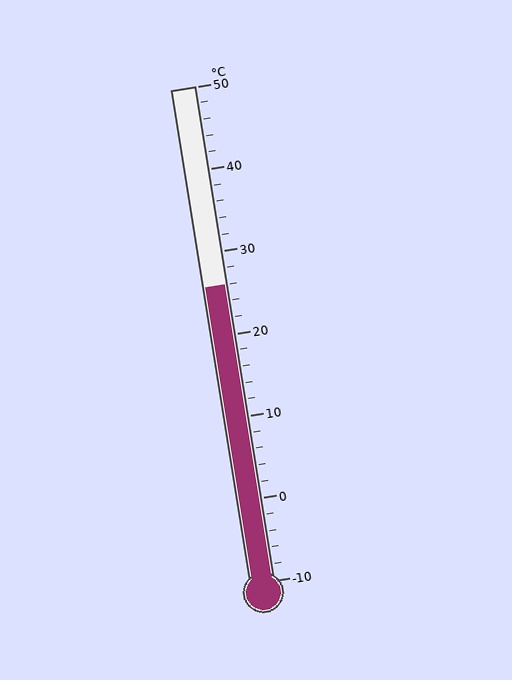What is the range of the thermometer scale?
The thermometer scale ranges from -10°C to 50°C.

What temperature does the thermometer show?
The thermometer shows approximately 26°C.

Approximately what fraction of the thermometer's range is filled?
The thermometer is filled to approximately 60% of its range.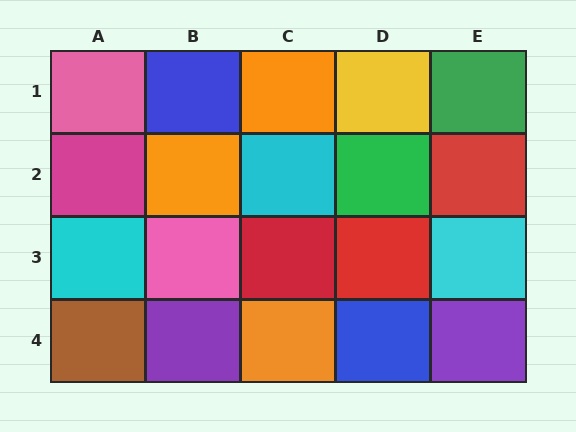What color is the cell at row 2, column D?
Green.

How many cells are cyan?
3 cells are cyan.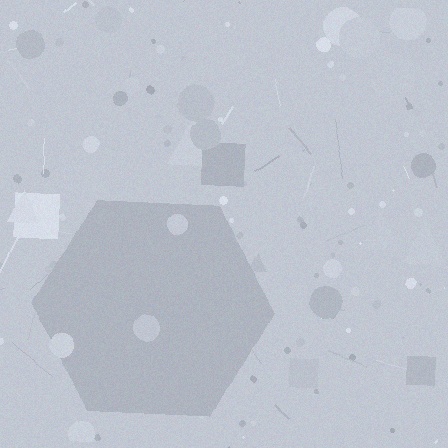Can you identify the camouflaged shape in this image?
The camouflaged shape is a hexagon.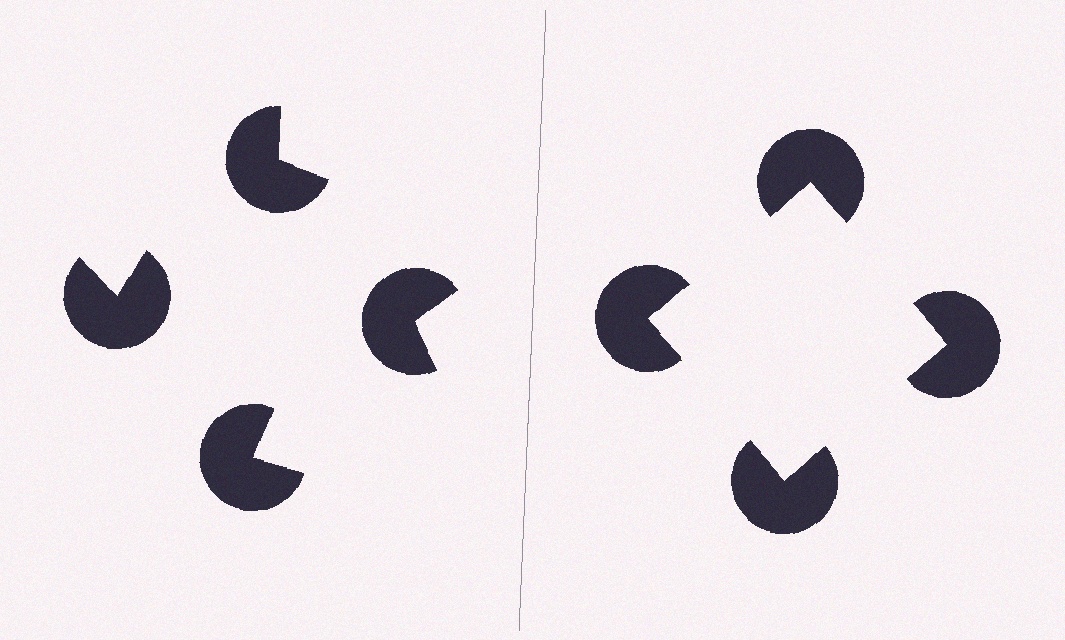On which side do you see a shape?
An illusory square appears on the right side. On the left side the wedge cuts are rotated, so no coherent shape forms.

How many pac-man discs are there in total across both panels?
8 — 4 on each side.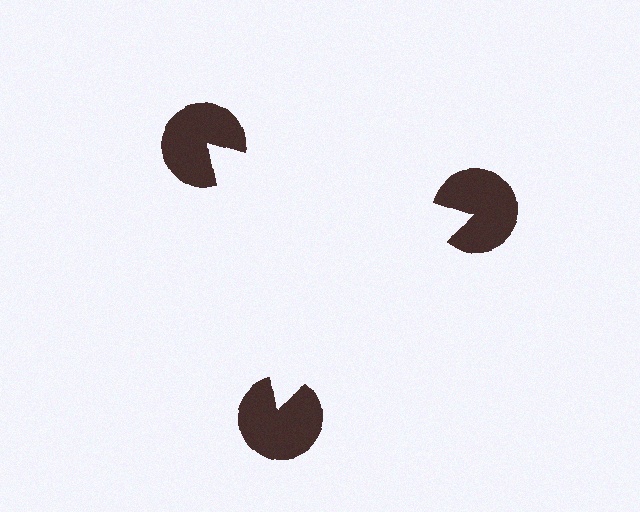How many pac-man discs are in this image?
There are 3 — one at each vertex of the illusory triangle.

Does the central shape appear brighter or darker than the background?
It typically appears slightly brighter than the background, even though no actual brightness change is drawn.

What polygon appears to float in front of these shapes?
An illusory triangle — its edges are inferred from the aligned wedge cuts in the pac-man discs, not physically drawn.